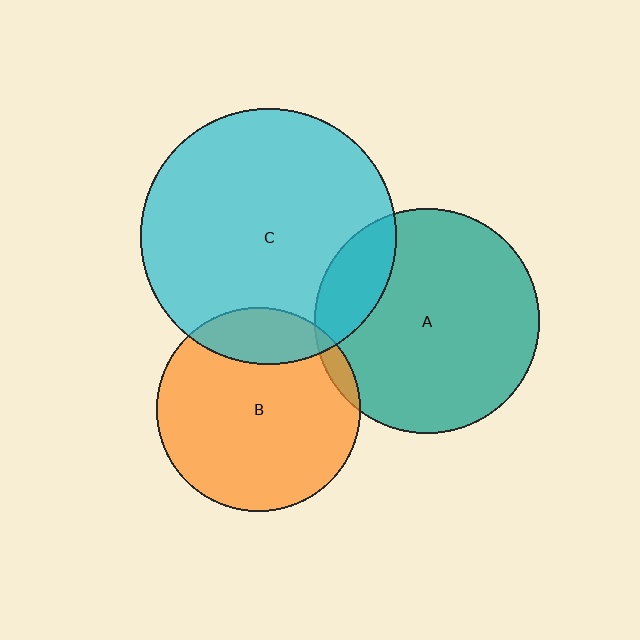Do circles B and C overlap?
Yes.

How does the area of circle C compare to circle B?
Approximately 1.6 times.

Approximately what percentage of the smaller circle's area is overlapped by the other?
Approximately 20%.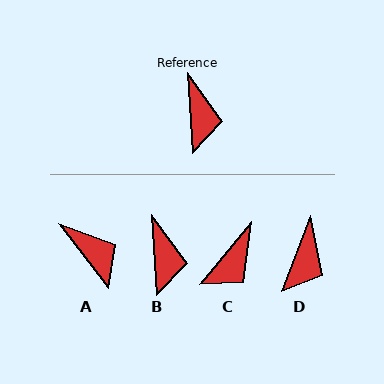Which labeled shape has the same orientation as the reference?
B.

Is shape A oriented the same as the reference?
No, it is off by about 34 degrees.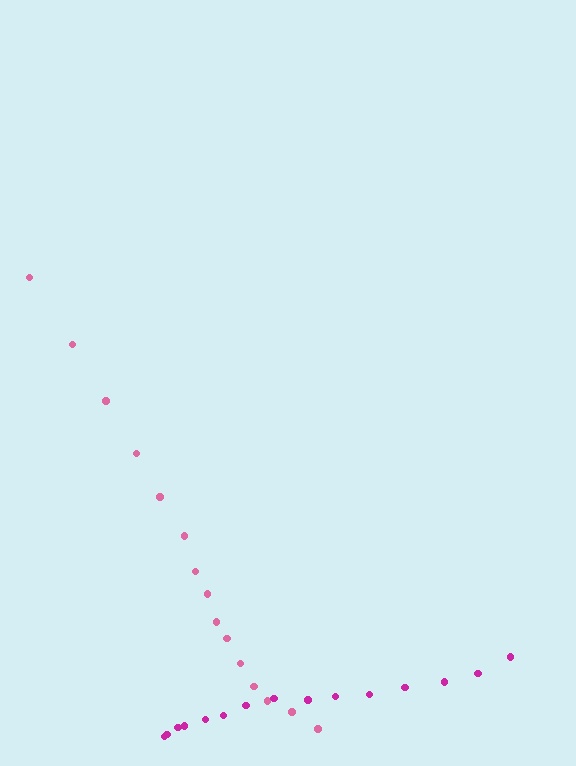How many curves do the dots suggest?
There are 2 distinct paths.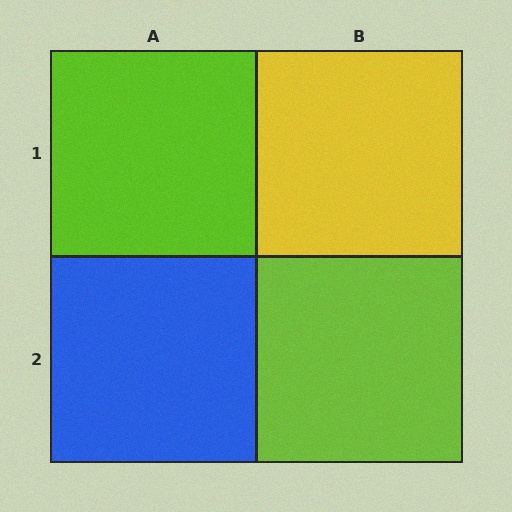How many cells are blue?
1 cell is blue.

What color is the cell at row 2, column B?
Lime.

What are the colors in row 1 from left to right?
Lime, yellow.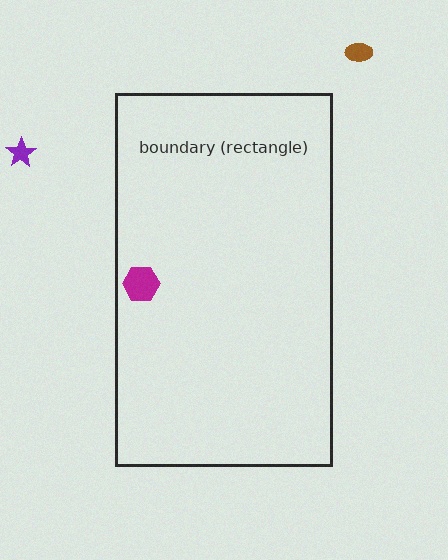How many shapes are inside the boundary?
1 inside, 2 outside.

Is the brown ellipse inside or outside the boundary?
Outside.